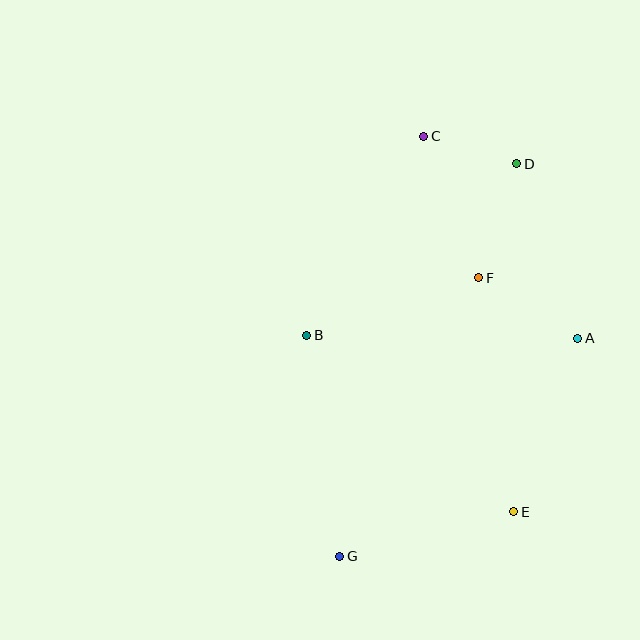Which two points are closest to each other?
Points C and D are closest to each other.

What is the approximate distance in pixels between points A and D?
The distance between A and D is approximately 185 pixels.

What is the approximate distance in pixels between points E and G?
The distance between E and G is approximately 180 pixels.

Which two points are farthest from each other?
Points D and G are farthest from each other.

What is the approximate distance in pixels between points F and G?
The distance between F and G is approximately 311 pixels.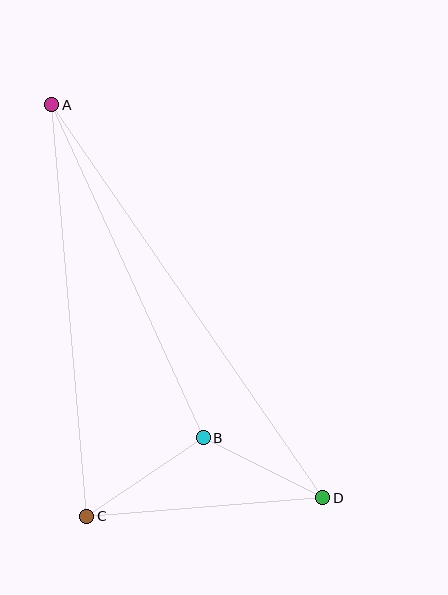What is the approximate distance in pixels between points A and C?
The distance between A and C is approximately 413 pixels.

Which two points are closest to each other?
Points B and D are closest to each other.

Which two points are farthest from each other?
Points A and D are farthest from each other.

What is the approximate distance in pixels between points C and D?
The distance between C and D is approximately 236 pixels.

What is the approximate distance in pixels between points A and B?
The distance between A and B is approximately 366 pixels.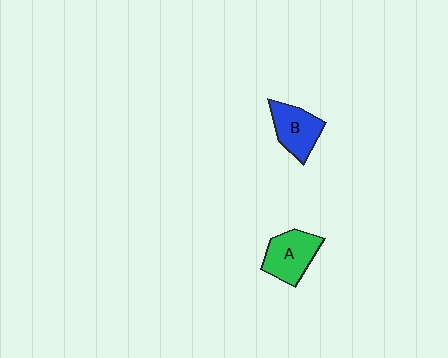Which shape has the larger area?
Shape A (green).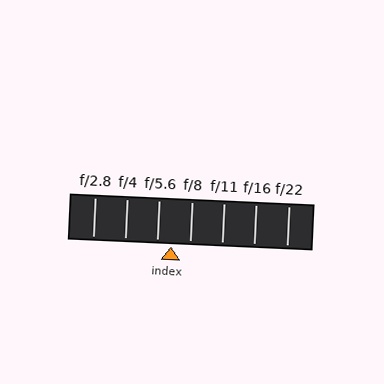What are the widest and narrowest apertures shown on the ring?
The widest aperture shown is f/2.8 and the narrowest is f/22.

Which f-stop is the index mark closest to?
The index mark is closest to f/5.6.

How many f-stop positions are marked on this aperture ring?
There are 7 f-stop positions marked.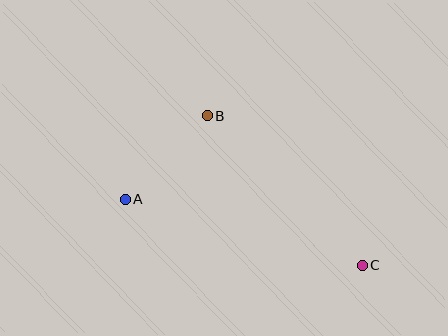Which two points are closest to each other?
Points A and B are closest to each other.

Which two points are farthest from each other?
Points A and C are farthest from each other.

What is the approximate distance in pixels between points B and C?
The distance between B and C is approximately 215 pixels.